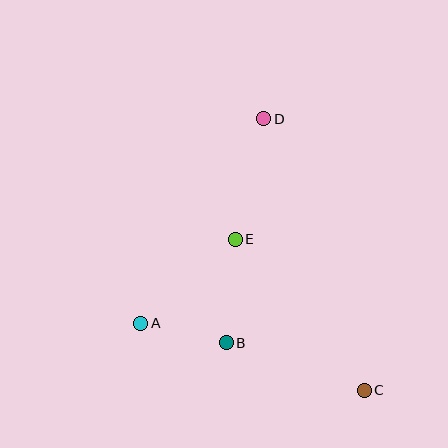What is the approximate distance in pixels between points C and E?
The distance between C and E is approximately 199 pixels.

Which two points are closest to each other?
Points A and B are closest to each other.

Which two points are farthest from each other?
Points C and D are farthest from each other.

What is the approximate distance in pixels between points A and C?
The distance between A and C is approximately 233 pixels.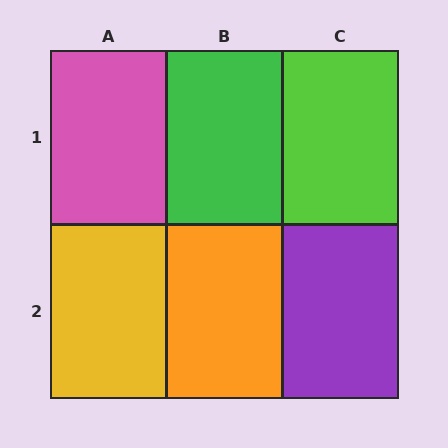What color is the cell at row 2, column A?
Yellow.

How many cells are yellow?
1 cell is yellow.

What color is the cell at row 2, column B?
Orange.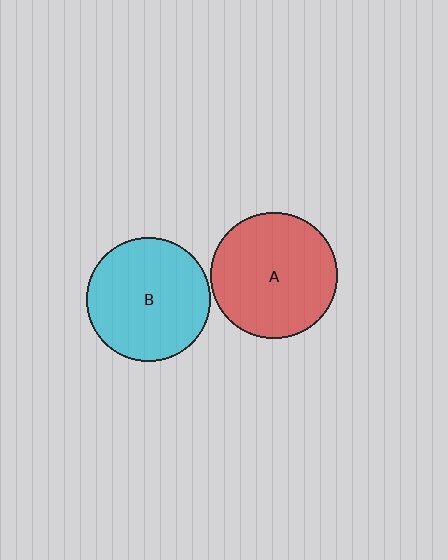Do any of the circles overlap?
No, none of the circles overlap.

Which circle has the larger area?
Circle A (red).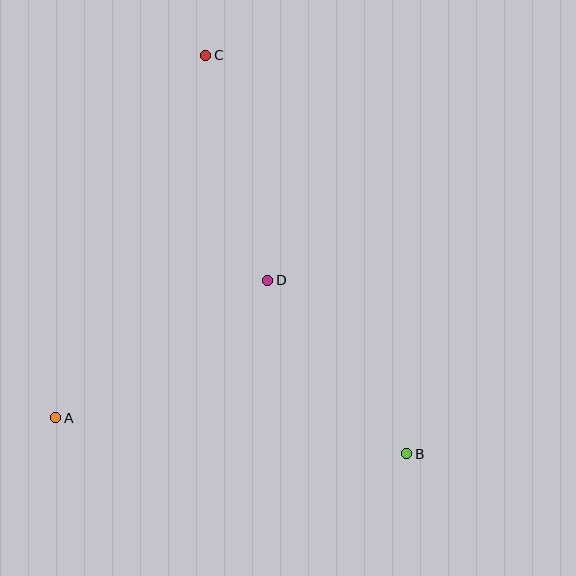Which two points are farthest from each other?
Points B and C are farthest from each other.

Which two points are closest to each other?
Points B and D are closest to each other.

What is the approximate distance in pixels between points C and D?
The distance between C and D is approximately 233 pixels.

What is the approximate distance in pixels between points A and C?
The distance between A and C is approximately 392 pixels.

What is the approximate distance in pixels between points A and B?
The distance between A and B is approximately 353 pixels.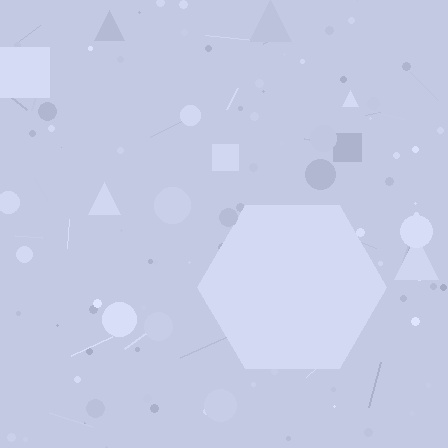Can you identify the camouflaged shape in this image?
The camouflaged shape is a hexagon.